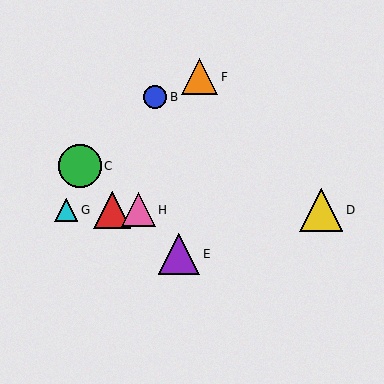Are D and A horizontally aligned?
Yes, both are at y≈210.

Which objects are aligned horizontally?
Objects A, D, G, H are aligned horizontally.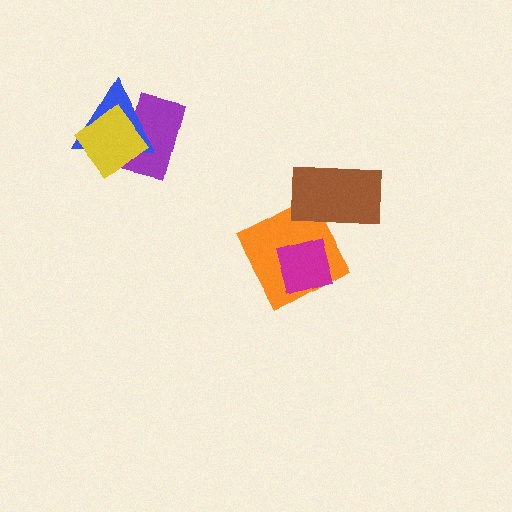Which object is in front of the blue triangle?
The yellow diamond is in front of the blue triangle.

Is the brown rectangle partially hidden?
No, no other shape covers it.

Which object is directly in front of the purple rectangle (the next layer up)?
The blue triangle is directly in front of the purple rectangle.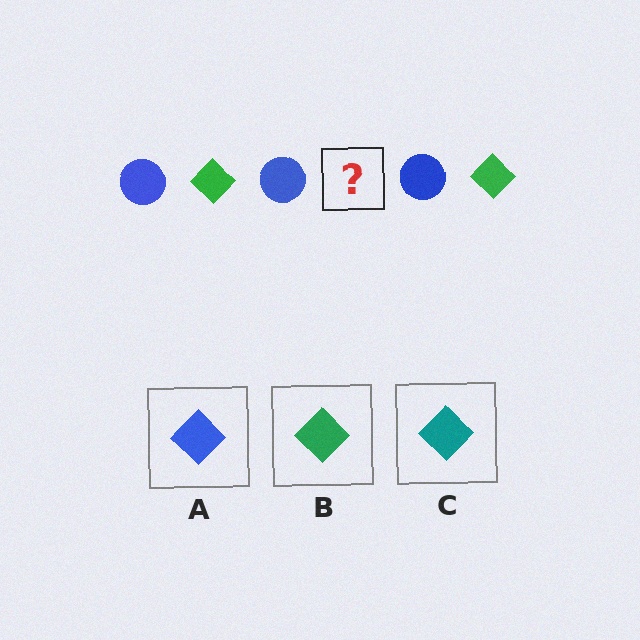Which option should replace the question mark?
Option B.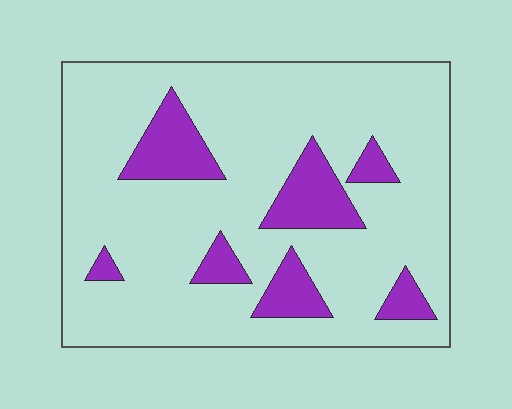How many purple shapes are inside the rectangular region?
7.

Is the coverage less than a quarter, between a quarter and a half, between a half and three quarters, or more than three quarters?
Less than a quarter.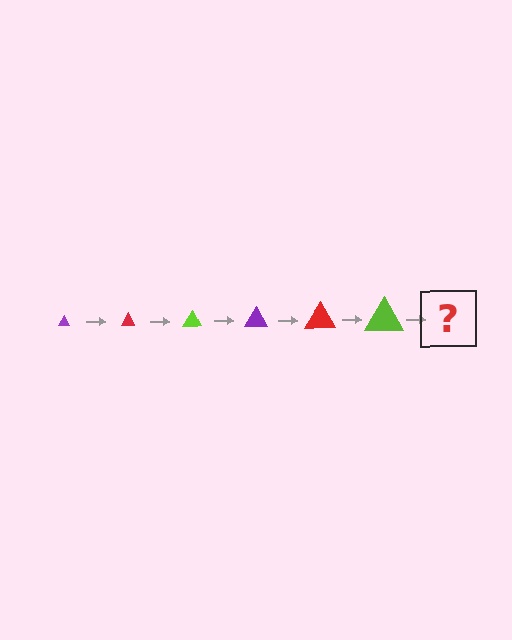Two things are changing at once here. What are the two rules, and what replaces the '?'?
The two rules are that the triangle grows larger each step and the color cycles through purple, red, and lime. The '?' should be a purple triangle, larger than the previous one.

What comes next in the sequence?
The next element should be a purple triangle, larger than the previous one.